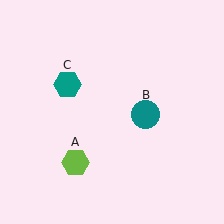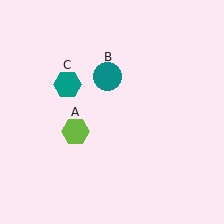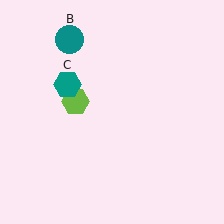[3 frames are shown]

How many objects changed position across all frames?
2 objects changed position: lime hexagon (object A), teal circle (object B).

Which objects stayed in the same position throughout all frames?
Teal hexagon (object C) remained stationary.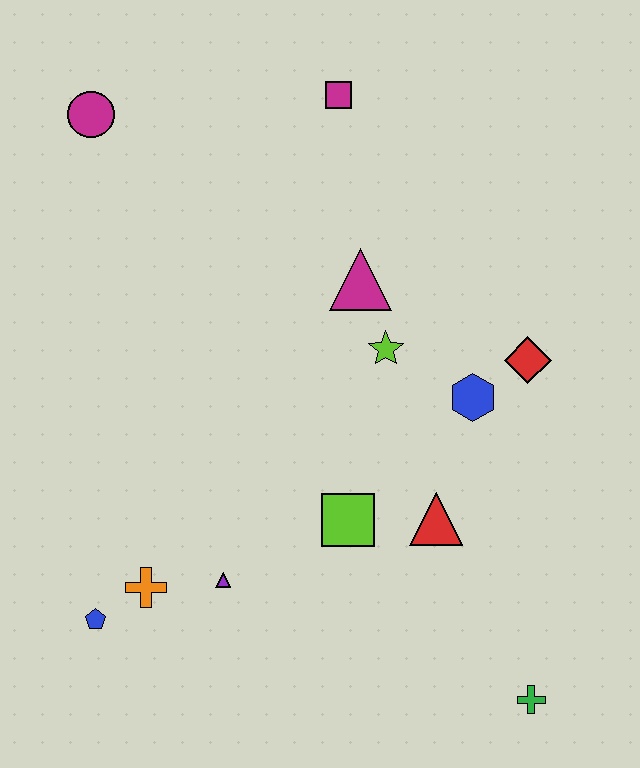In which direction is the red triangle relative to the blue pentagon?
The red triangle is to the right of the blue pentagon.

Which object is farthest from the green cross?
The magenta circle is farthest from the green cross.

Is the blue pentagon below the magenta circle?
Yes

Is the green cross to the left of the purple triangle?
No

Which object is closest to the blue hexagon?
The red diamond is closest to the blue hexagon.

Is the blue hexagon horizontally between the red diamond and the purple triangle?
Yes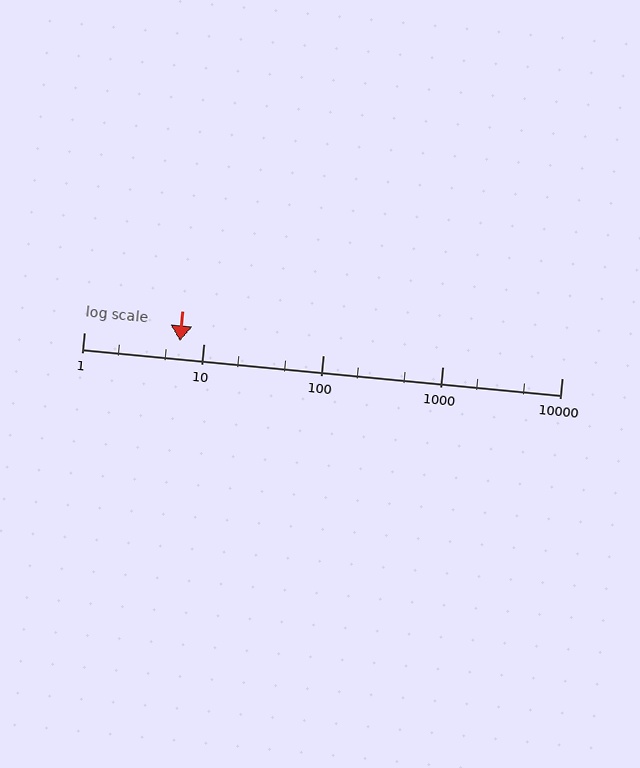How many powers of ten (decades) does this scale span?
The scale spans 4 decades, from 1 to 10000.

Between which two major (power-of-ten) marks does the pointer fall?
The pointer is between 1 and 10.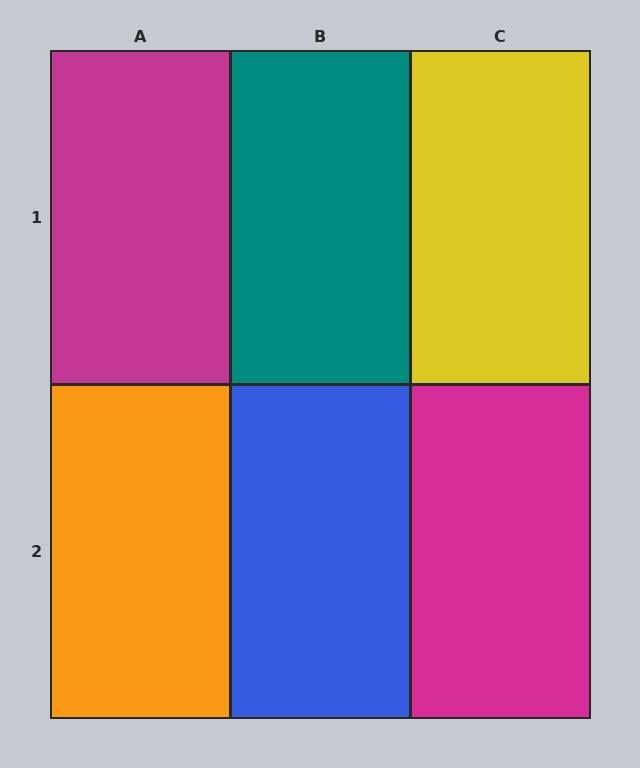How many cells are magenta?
2 cells are magenta.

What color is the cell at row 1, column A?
Magenta.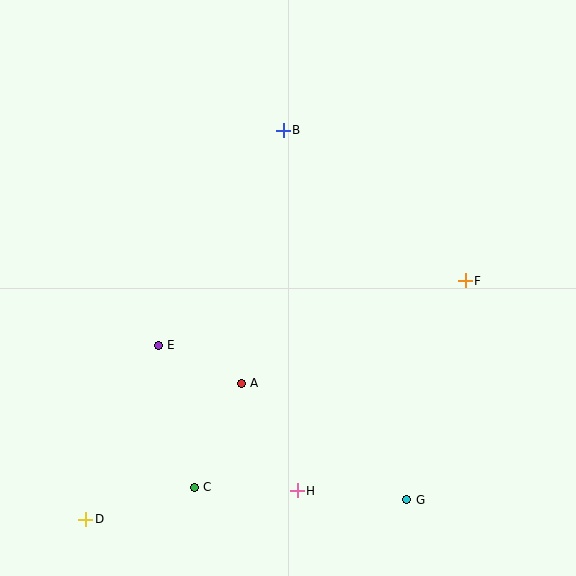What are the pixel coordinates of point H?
Point H is at (297, 491).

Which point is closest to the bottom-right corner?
Point G is closest to the bottom-right corner.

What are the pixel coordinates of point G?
Point G is at (407, 500).